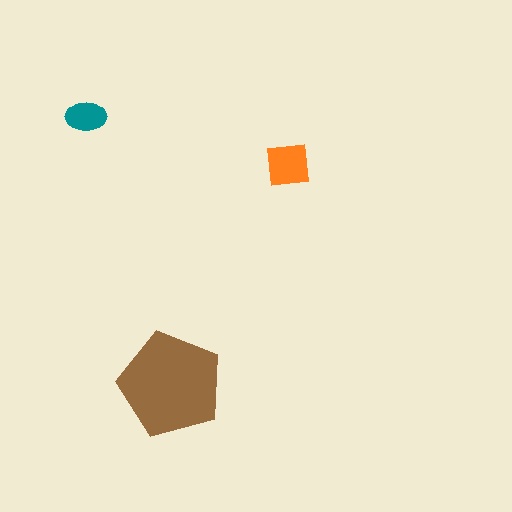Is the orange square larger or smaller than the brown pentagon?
Smaller.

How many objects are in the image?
There are 3 objects in the image.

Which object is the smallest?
The teal ellipse.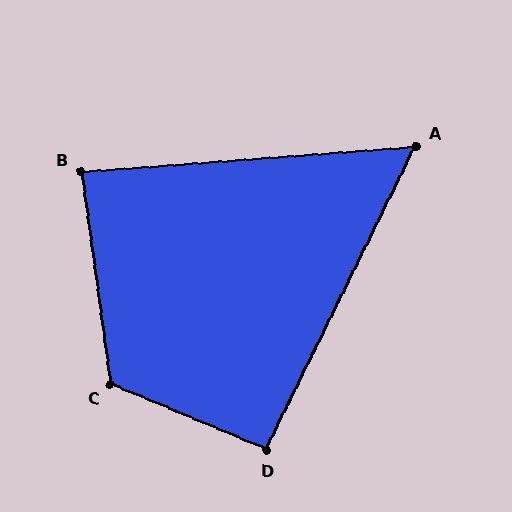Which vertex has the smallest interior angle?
A, at approximately 59 degrees.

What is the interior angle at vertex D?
Approximately 94 degrees (approximately right).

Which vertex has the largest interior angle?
C, at approximately 121 degrees.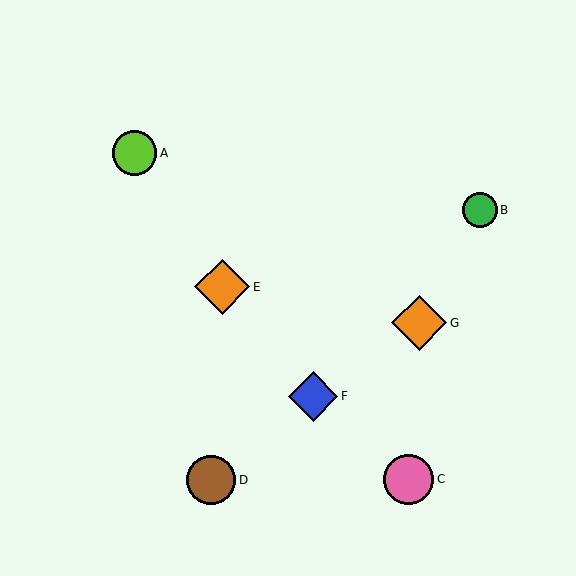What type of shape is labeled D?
Shape D is a brown circle.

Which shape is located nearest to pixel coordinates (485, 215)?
The green circle (labeled B) at (480, 210) is nearest to that location.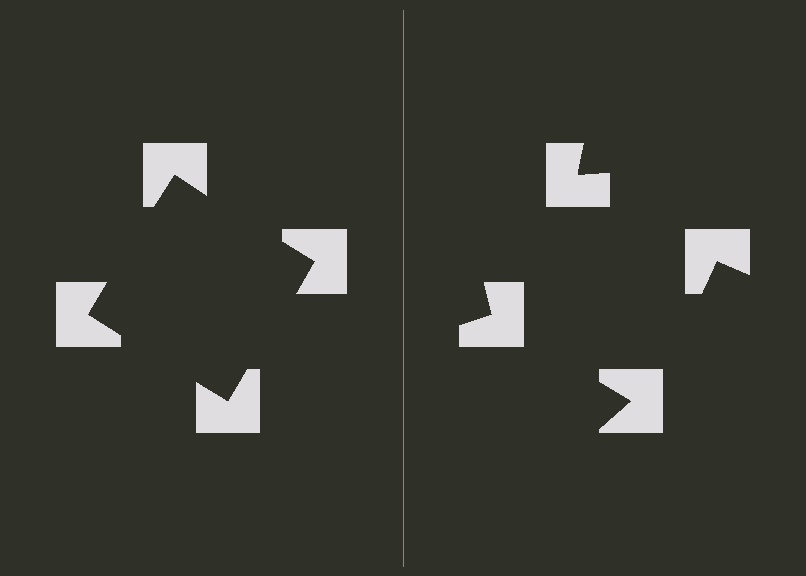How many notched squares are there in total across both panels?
8 — 4 on each side.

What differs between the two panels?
The notched squares are positioned identically on both sides; only the wedge orientations differ. On the left they align to a square; on the right they are misaligned.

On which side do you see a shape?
An illusory square appears on the left side. On the right side the wedge cuts are rotated, so no coherent shape forms.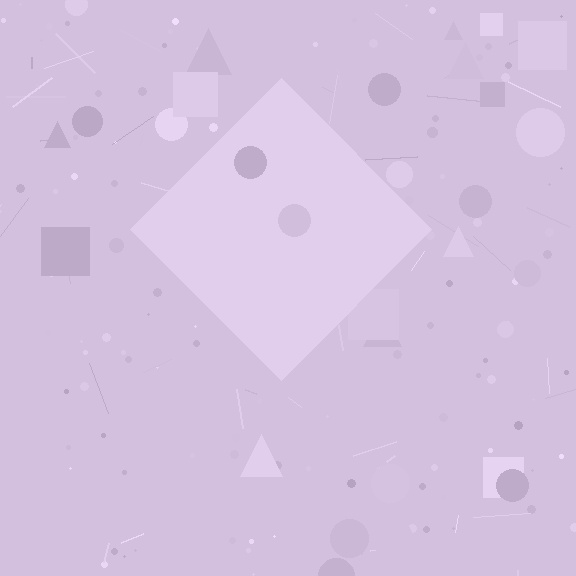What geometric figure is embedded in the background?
A diamond is embedded in the background.